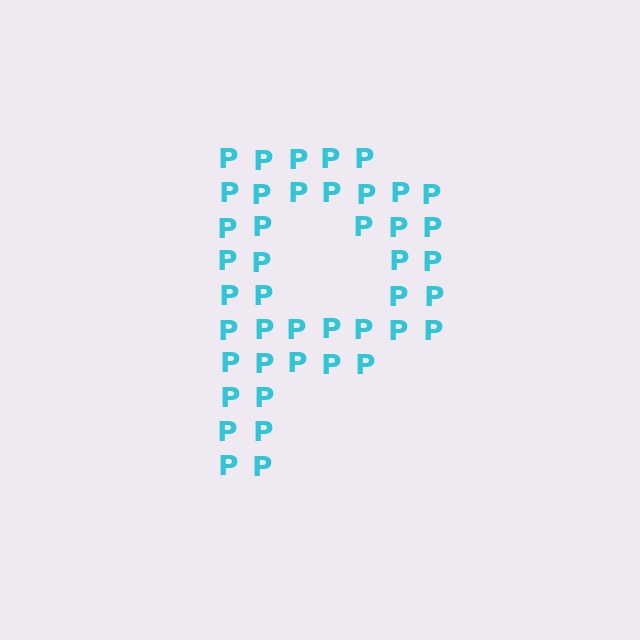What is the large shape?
The large shape is the letter P.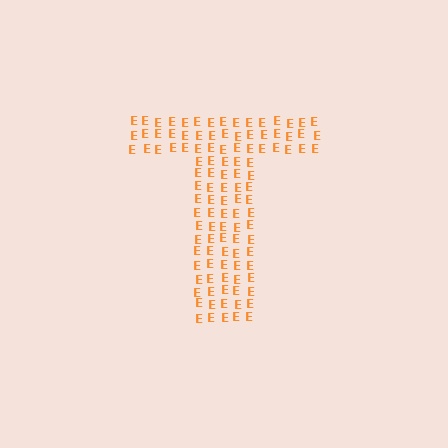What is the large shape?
The large shape is the letter T.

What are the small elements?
The small elements are letter E's.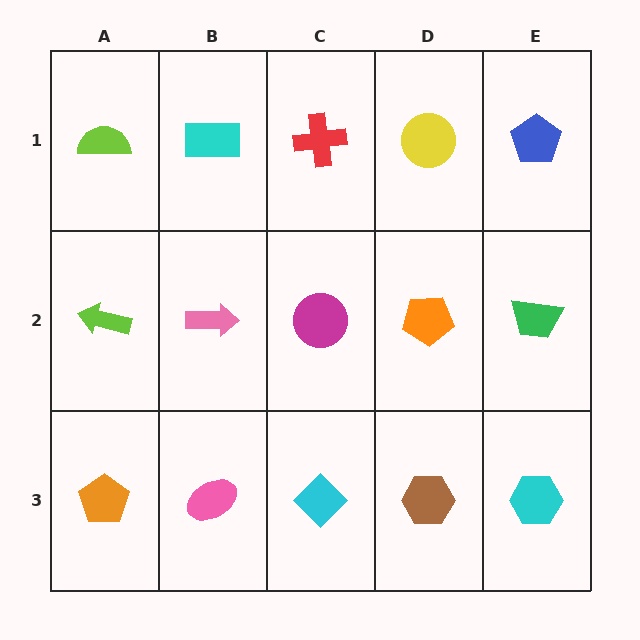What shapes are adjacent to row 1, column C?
A magenta circle (row 2, column C), a cyan rectangle (row 1, column B), a yellow circle (row 1, column D).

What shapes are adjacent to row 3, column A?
A lime arrow (row 2, column A), a pink ellipse (row 3, column B).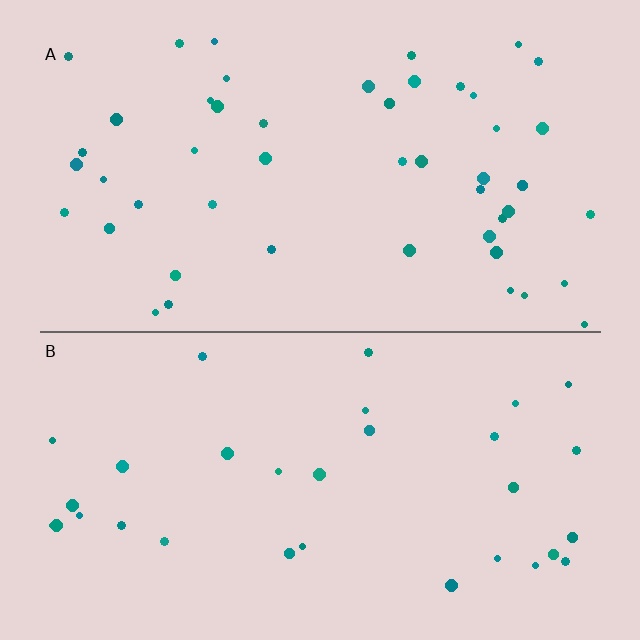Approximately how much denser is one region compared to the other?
Approximately 1.5× — region A over region B.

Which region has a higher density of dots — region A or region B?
A (the top).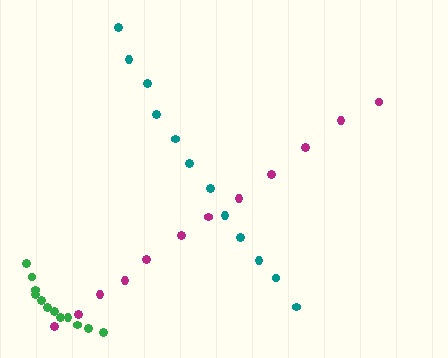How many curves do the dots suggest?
There are 3 distinct paths.